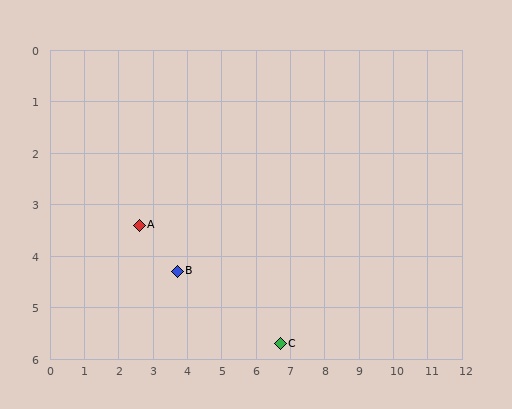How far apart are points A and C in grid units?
Points A and C are about 4.7 grid units apart.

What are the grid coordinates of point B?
Point B is at approximately (3.7, 4.3).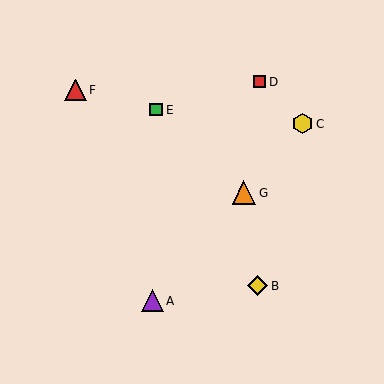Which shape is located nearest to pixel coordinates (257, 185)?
The orange triangle (labeled G) at (244, 193) is nearest to that location.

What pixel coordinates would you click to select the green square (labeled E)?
Click at (156, 110) to select the green square E.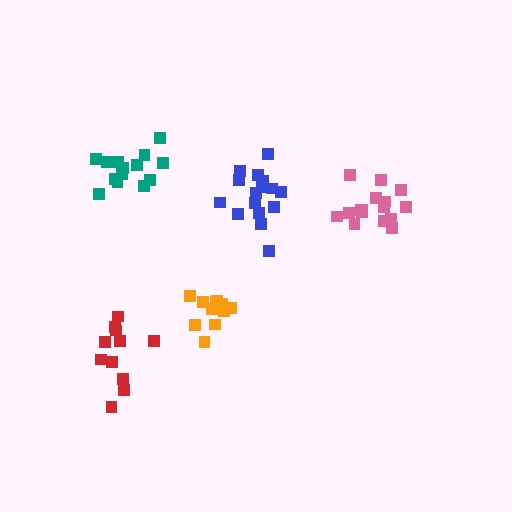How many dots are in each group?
Group 1: 16 dots, Group 2: 14 dots, Group 3: 11 dots, Group 4: 12 dots, Group 5: 16 dots (69 total).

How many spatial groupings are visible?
There are 5 spatial groupings.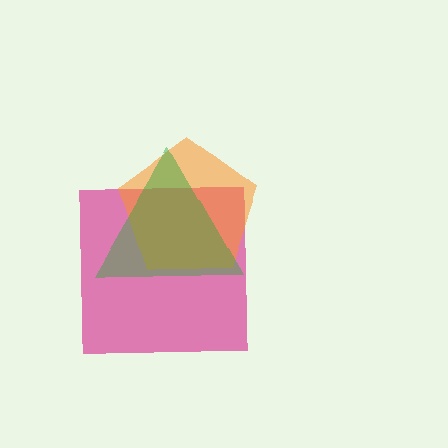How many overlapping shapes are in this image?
There are 3 overlapping shapes in the image.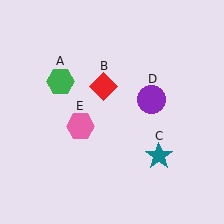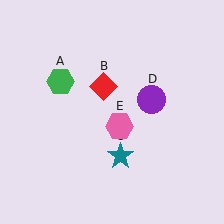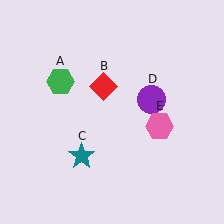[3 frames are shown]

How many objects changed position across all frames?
2 objects changed position: teal star (object C), pink hexagon (object E).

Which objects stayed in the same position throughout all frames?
Green hexagon (object A) and red diamond (object B) and purple circle (object D) remained stationary.